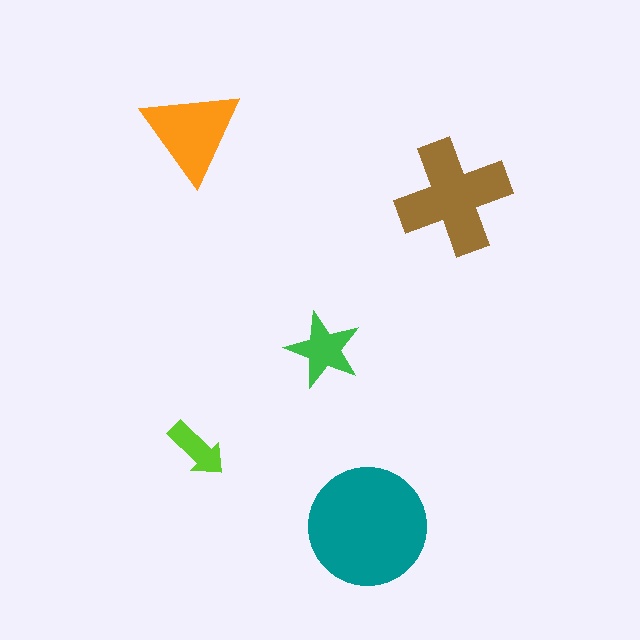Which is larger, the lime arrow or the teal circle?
The teal circle.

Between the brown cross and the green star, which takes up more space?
The brown cross.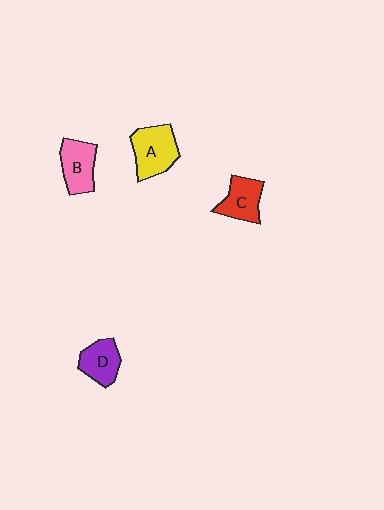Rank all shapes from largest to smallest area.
From largest to smallest: A (yellow), B (pink), C (red), D (purple).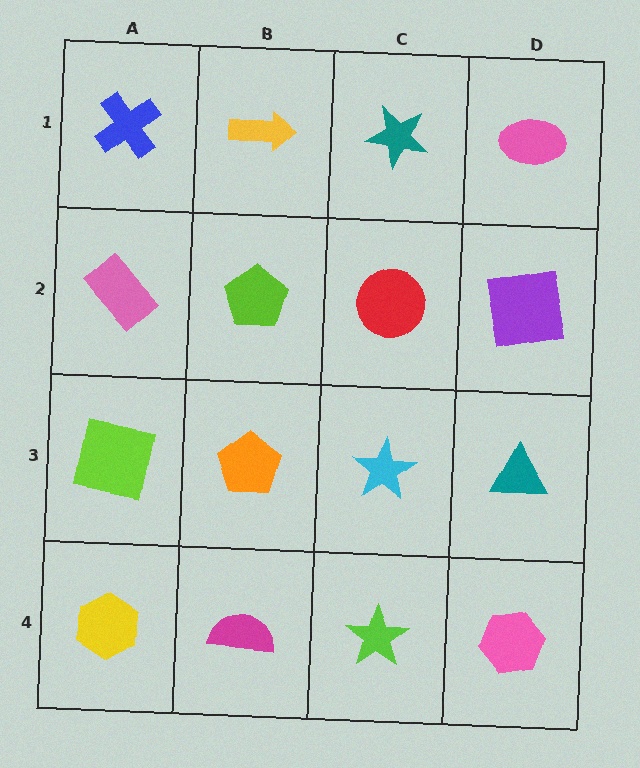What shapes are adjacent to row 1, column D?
A purple square (row 2, column D), a teal star (row 1, column C).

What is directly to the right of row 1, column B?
A teal star.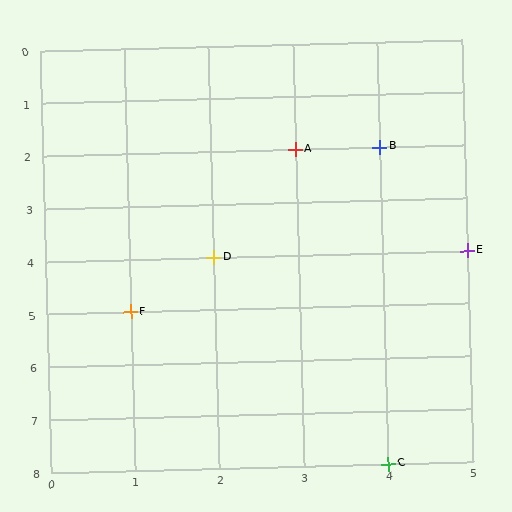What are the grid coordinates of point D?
Point D is at grid coordinates (2, 4).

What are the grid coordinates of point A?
Point A is at grid coordinates (3, 2).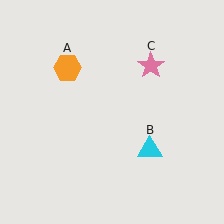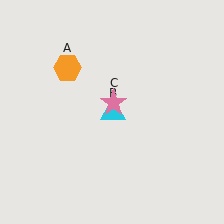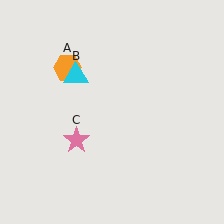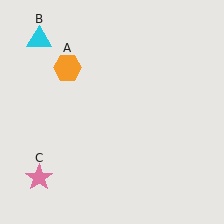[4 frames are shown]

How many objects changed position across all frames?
2 objects changed position: cyan triangle (object B), pink star (object C).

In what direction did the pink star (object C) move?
The pink star (object C) moved down and to the left.